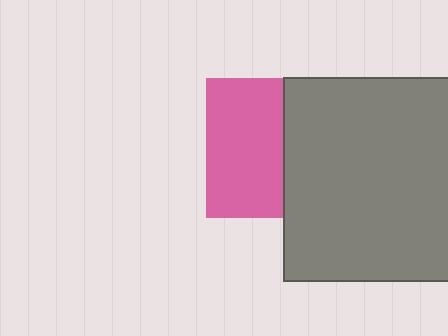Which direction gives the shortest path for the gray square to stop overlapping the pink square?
Moving right gives the shortest separation.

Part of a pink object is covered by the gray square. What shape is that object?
It is a square.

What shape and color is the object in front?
The object in front is a gray square.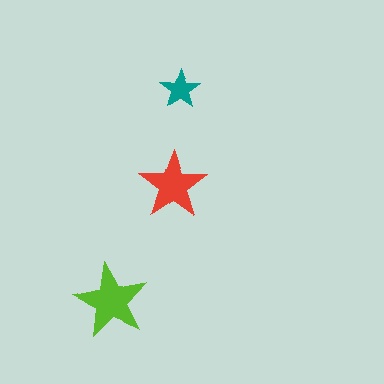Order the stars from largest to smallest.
the lime one, the red one, the teal one.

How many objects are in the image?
There are 3 objects in the image.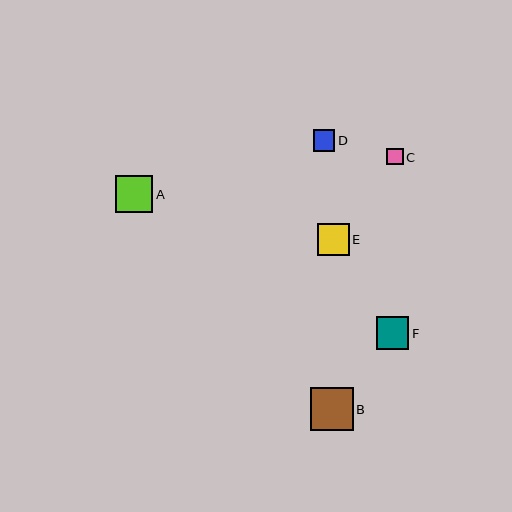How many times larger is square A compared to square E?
Square A is approximately 1.2 times the size of square E.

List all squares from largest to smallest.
From largest to smallest: B, A, F, E, D, C.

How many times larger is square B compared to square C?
Square B is approximately 2.7 times the size of square C.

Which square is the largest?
Square B is the largest with a size of approximately 43 pixels.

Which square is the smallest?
Square C is the smallest with a size of approximately 16 pixels.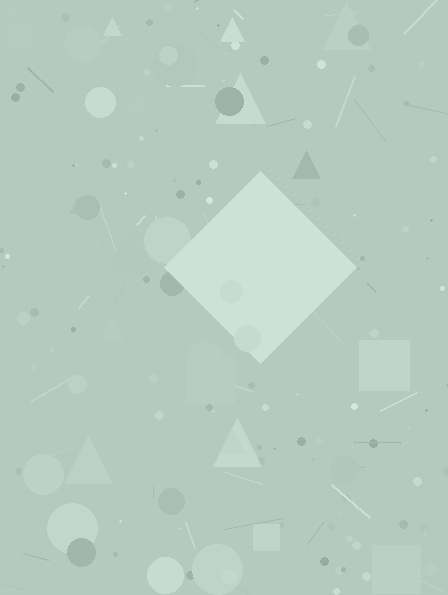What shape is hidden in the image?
A diamond is hidden in the image.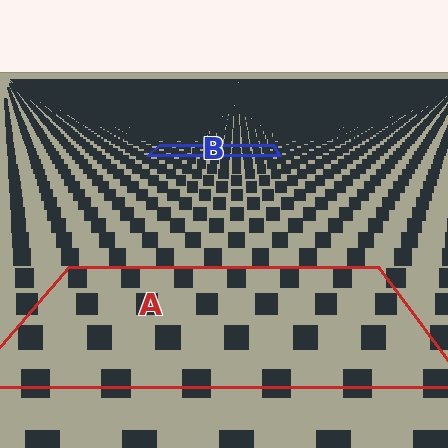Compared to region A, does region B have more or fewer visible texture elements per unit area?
Region B has more texture elements per unit area — they are packed more densely because it is farther away.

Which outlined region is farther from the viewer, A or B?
Region B is farther from the viewer — the texture elements inside it appear smaller and more densely packed.